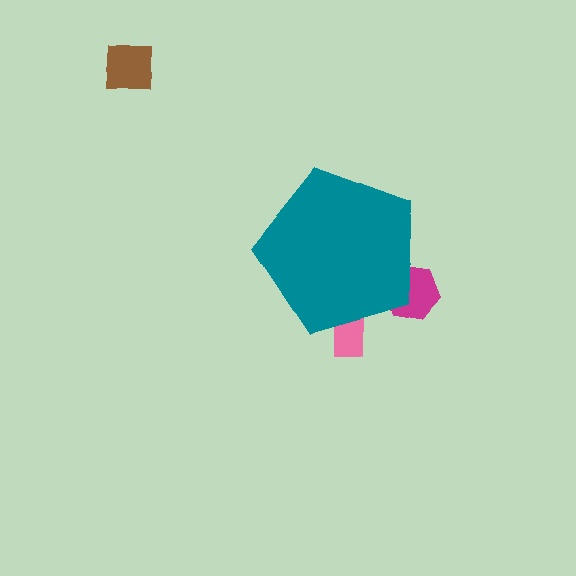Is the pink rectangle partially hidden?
Yes, the pink rectangle is partially hidden behind the teal pentagon.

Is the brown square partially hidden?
No, the brown square is fully visible.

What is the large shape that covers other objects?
A teal pentagon.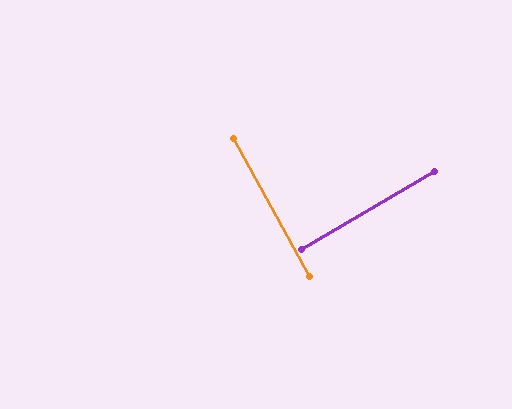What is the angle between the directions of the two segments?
Approximately 89 degrees.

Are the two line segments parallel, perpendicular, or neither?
Perpendicular — they meet at approximately 89°.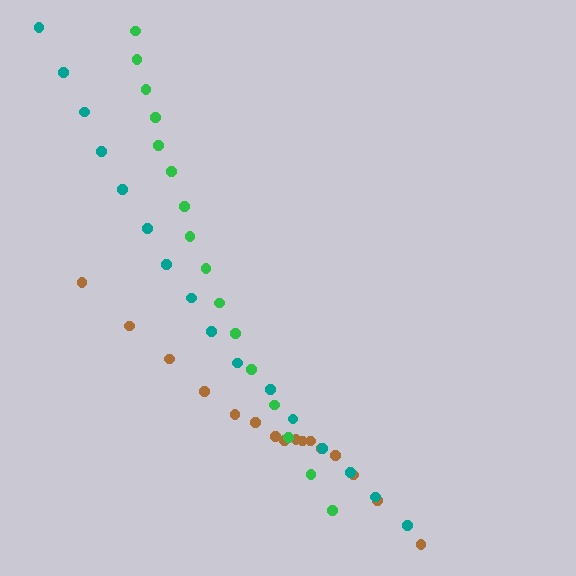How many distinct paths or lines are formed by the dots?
There are 3 distinct paths.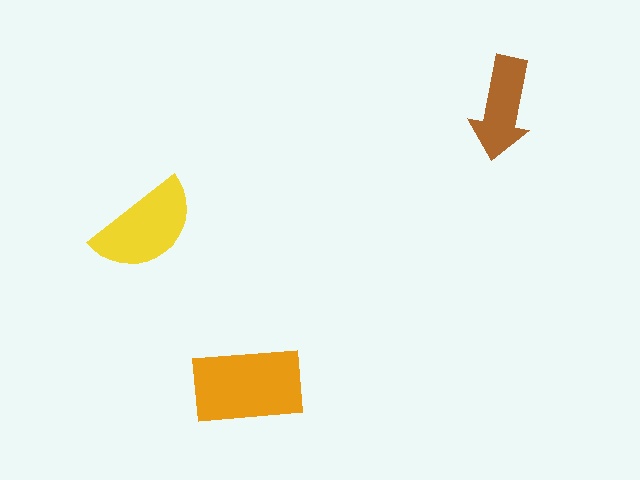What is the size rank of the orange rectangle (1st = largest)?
1st.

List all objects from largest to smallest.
The orange rectangle, the yellow semicircle, the brown arrow.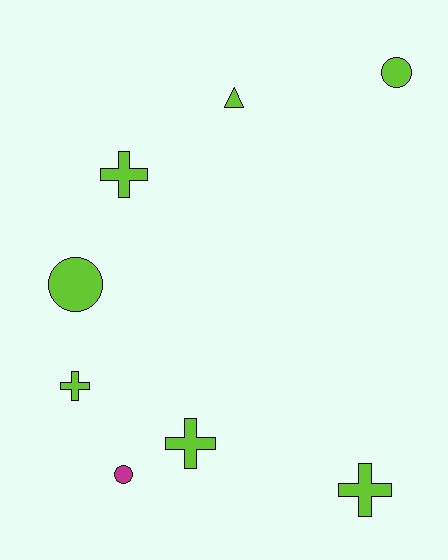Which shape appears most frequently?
Cross, with 4 objects.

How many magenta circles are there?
There is 1 magenta circle.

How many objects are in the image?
There are 8 objects.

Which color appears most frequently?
Lime, with 7 objects.